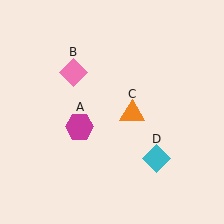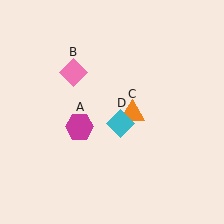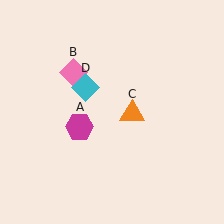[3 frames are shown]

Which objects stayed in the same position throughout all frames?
Magenta hexagon (object A) and pink diamond (object B) and orange triangle (object C) remained stationary.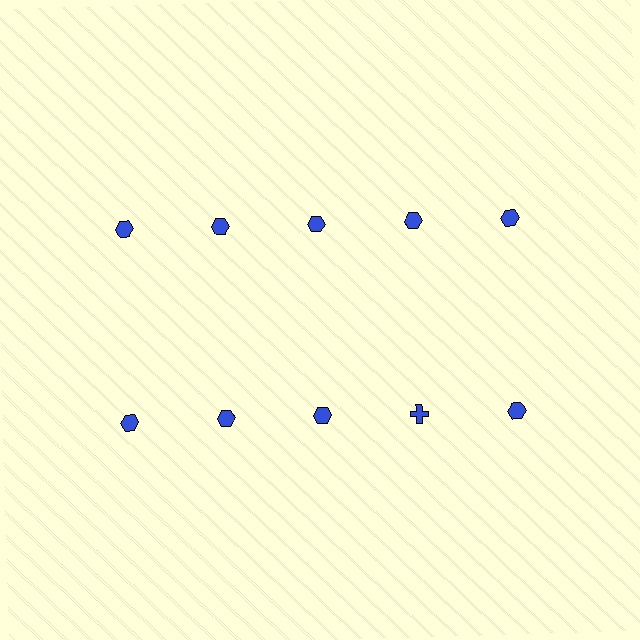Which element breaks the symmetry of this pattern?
The blue cross in the second row, second from right column breaks the symmetry. All other shapes are blue hexagons.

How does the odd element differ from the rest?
It has a different shape: cross instead of hexagon.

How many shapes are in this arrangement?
There are 10 shapes arranged in a grid pattern.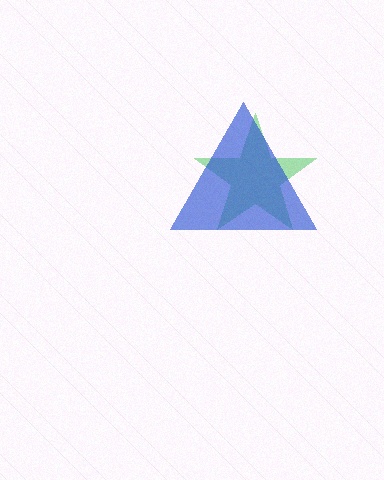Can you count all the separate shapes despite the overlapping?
Yes, there are 2 separate shapes.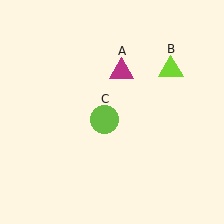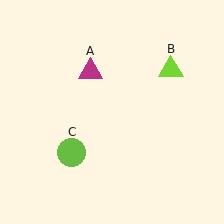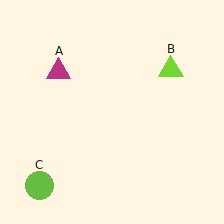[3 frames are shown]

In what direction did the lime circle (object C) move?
The lime circle (object C) moved down and to the left.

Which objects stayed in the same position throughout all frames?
Lime triangle (object B) remained stationary.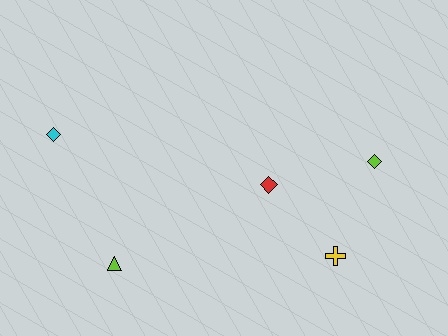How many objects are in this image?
There are 5 objects.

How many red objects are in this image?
There is 1 red object.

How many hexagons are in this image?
There are no hexagons.